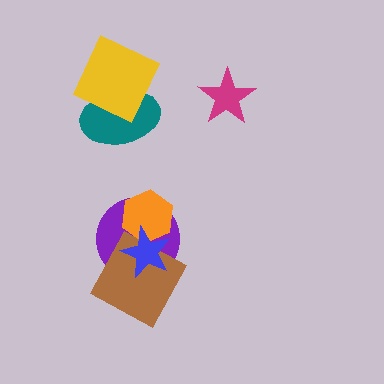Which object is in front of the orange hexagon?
The blue star is in front of the orange hexagon.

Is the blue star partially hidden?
No, no other shape covers it.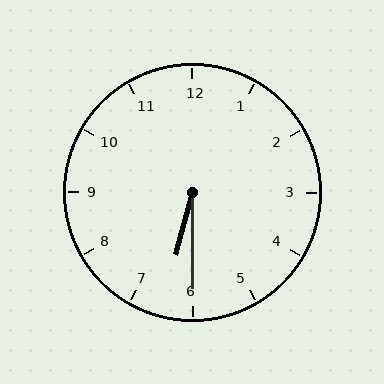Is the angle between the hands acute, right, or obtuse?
It is acute.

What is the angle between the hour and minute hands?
Approximately 15 degrees.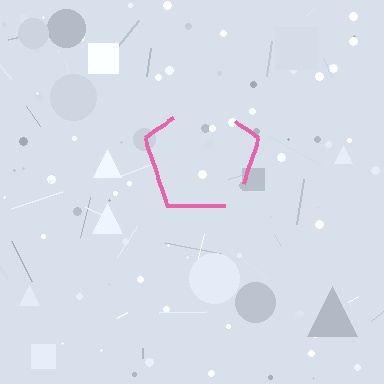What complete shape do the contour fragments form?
The contour fragments form a pentagon.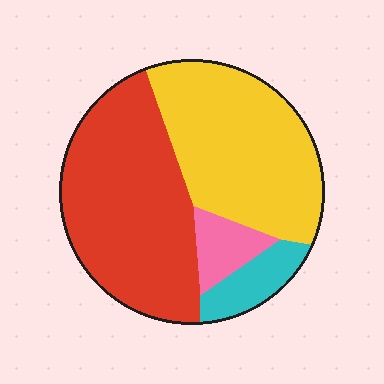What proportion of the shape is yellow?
Yellow takes up about two fifths (2/5) of the shape.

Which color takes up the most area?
Red, at roughly 45%.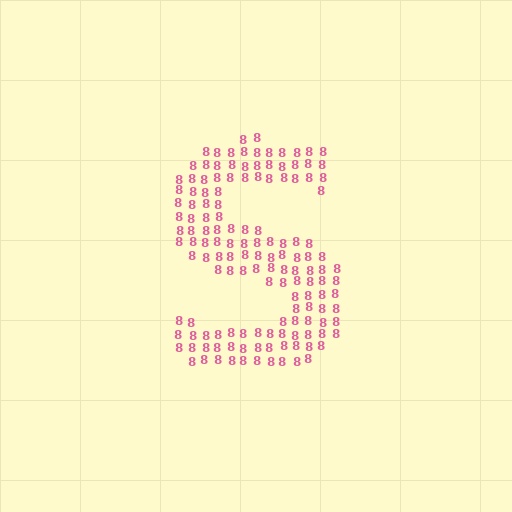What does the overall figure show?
The overall figure shows the letter S.